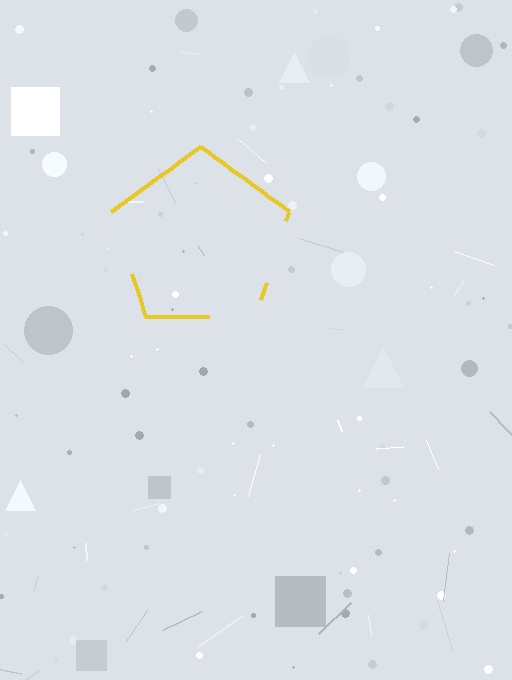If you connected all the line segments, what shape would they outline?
They would outline a pentagon.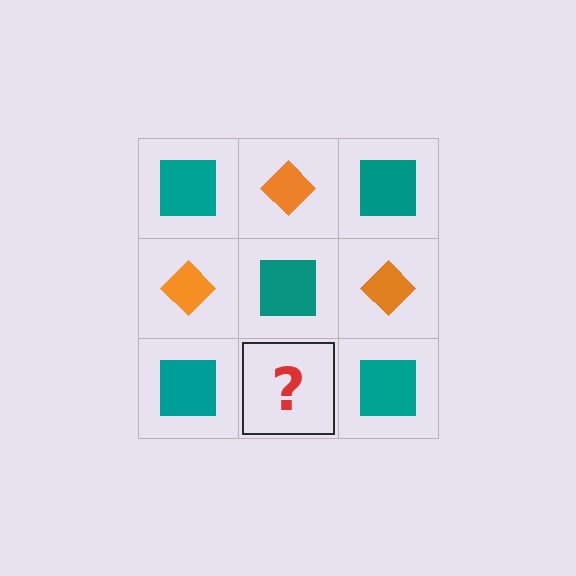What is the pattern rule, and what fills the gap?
The rule is that it alternates teal square and orange diamond in a checkerboard pattern. The gap should be filled with an orange diamond.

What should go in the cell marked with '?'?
The missing cell should contain an orange diamond.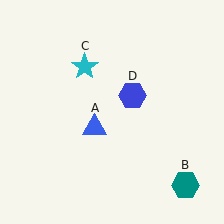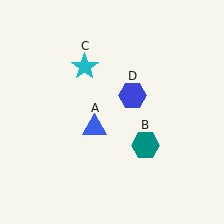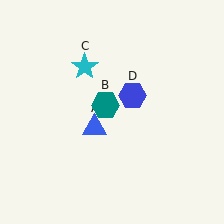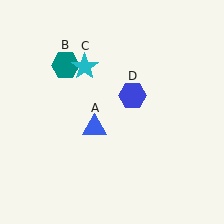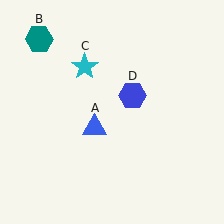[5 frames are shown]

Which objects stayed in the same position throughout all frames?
Blue triangle (object A) and cyan star (object C) and blue hexagon (object D) remained stationary.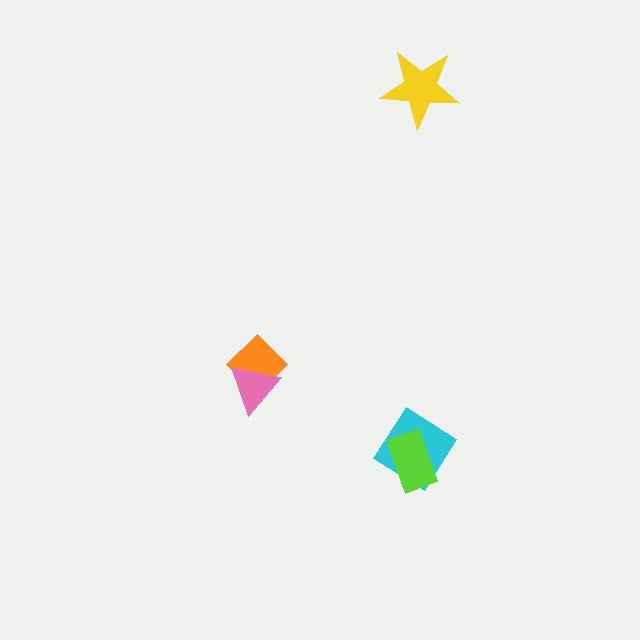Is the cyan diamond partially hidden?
Yes, it is partially covered by another shape.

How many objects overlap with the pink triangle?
1 object overlaps with the pink triangle.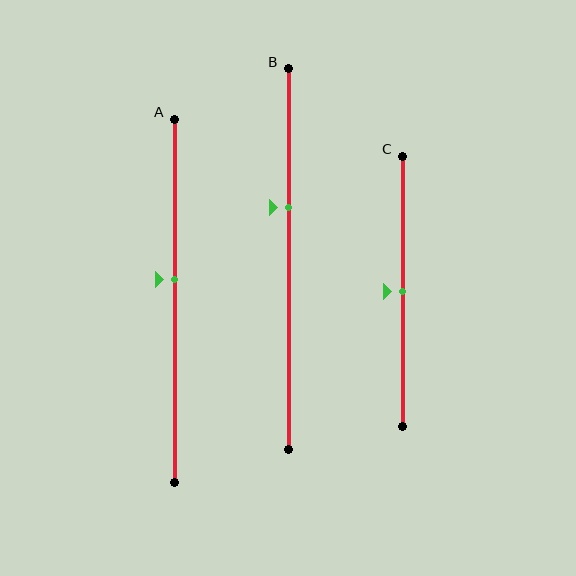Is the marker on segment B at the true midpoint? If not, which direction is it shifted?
No, the marker on segment B is shifted upward by about 13% of the segment length.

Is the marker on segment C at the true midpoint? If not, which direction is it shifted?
Yes, the marker on segment C is at the true midpoint.